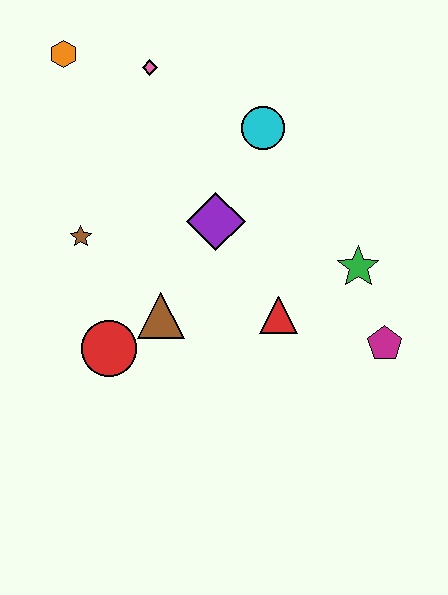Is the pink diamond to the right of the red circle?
Yes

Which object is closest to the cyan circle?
The purple diamond is closest to the cyan circle.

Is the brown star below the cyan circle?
Yes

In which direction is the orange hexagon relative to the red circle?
The orange hexagon is above the red circle.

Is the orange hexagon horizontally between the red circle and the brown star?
No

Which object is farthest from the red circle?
The orange hexagon is farthest from the red circle.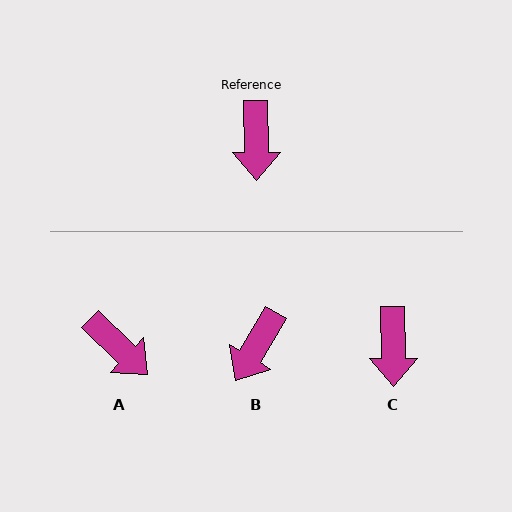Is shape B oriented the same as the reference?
No, it is off by about 31 degrees.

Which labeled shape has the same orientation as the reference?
C.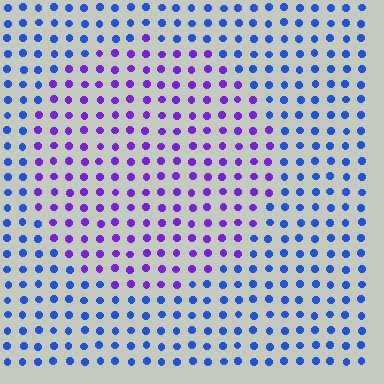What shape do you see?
I see a circle.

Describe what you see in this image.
The image is filled with small blue elements in a uniform arrangement. A circle-shaped region is visible where the elements are tinted to a slightly different hue, forming a subtle color boundary.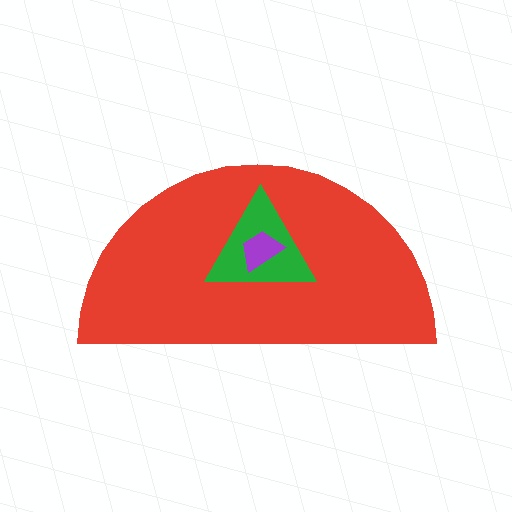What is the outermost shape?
The red semicircle.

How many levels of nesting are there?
3.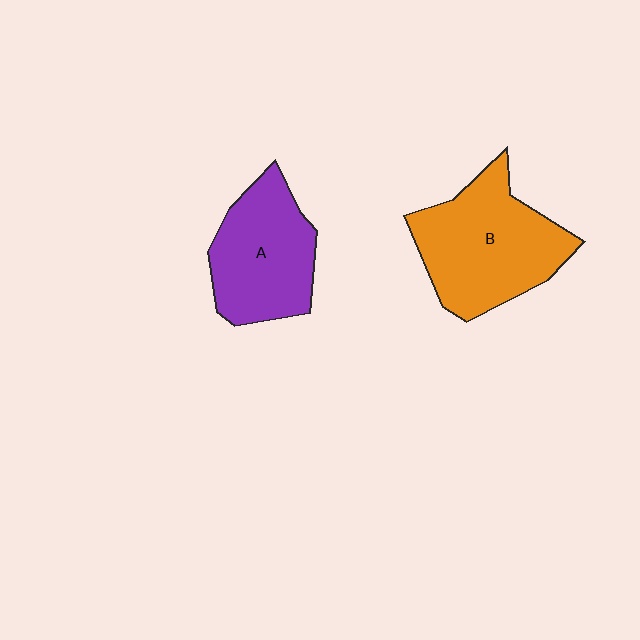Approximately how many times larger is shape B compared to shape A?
Approximately 1.2 times.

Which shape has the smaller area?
Shape A (purple).